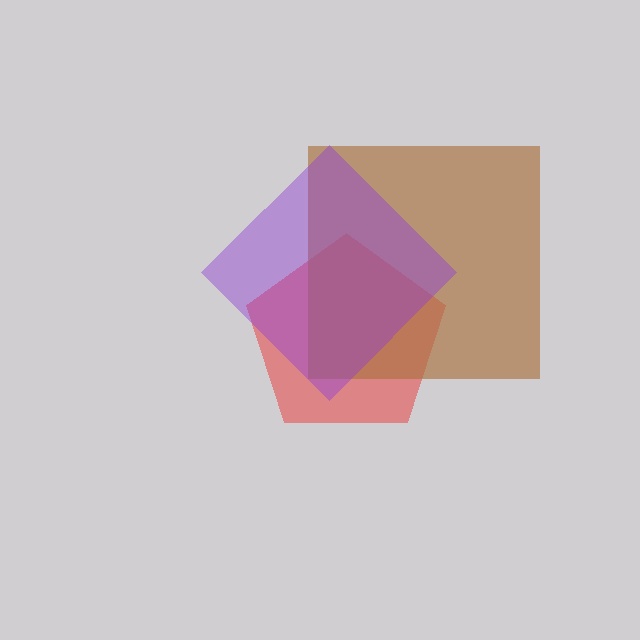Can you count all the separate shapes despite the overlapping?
Yes, there are 3 separate shapes.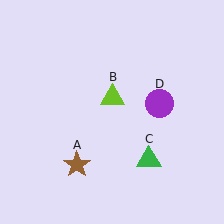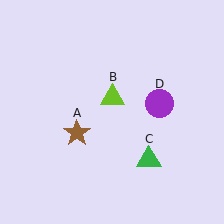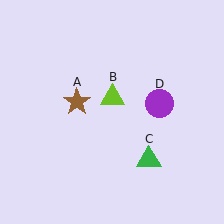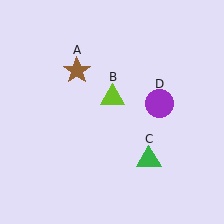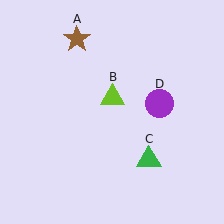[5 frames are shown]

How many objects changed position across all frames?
1 object changed position: brown star (object A).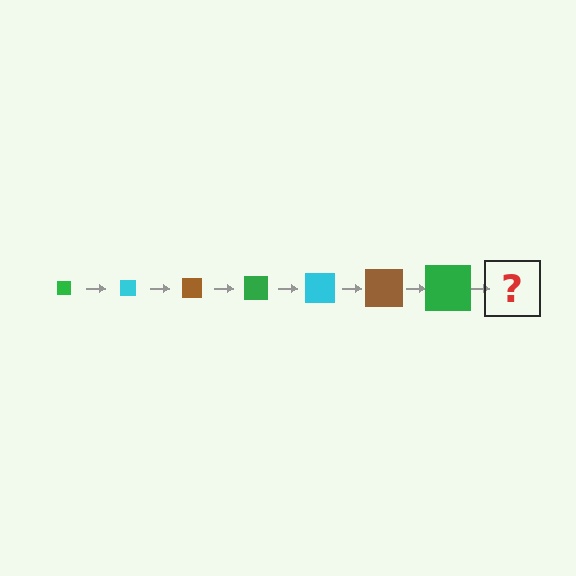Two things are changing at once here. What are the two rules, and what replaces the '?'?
The two rules are that the square grows larger each step and the color cycles through green, cyan, and brown. The '?' should be a cyan square, larger than the previous one.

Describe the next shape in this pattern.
It should be a cyan square, larger than the previous one.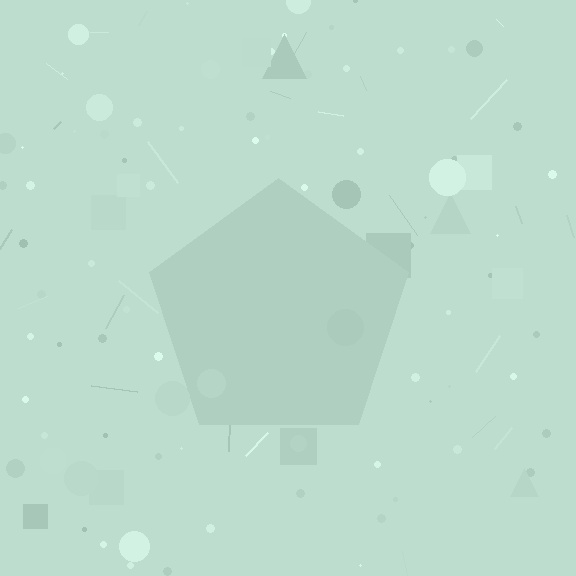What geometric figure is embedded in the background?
A pentagon is embedded in the background.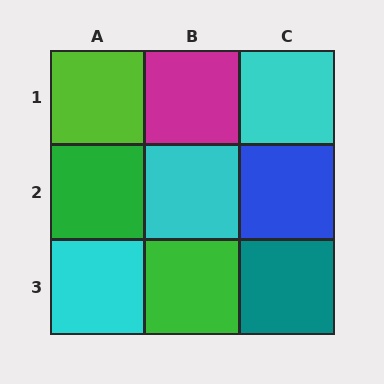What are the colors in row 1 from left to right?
Lime, magenta, cyan.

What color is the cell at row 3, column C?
Teal.